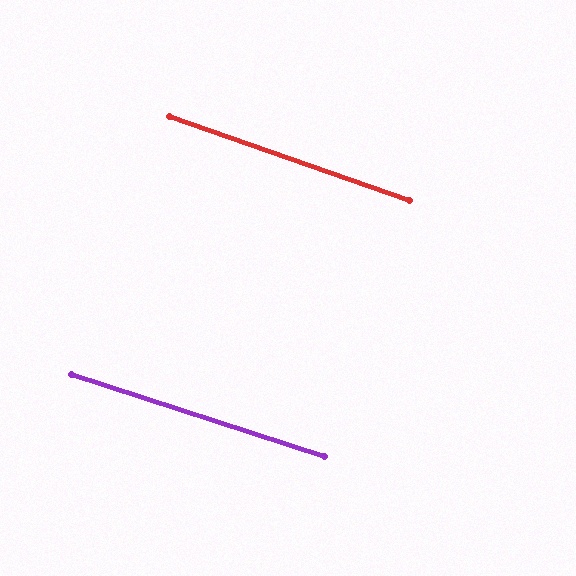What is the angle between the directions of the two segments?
Approximately 1 degree.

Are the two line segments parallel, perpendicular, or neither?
Parallel — their directions differ by only 1.2°.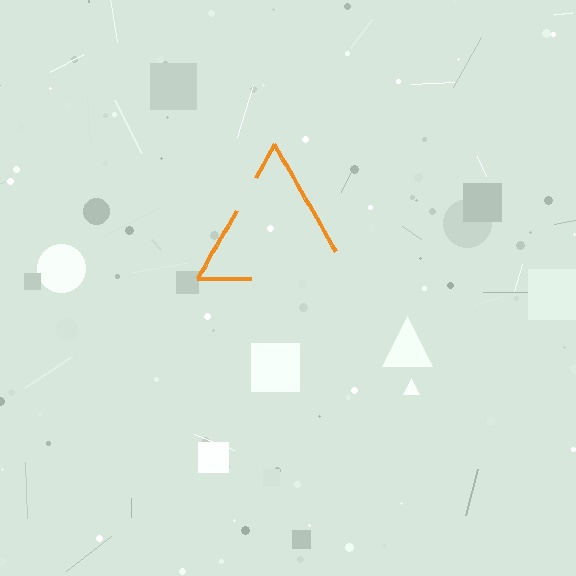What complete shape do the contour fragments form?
The contour fragments form a triangle.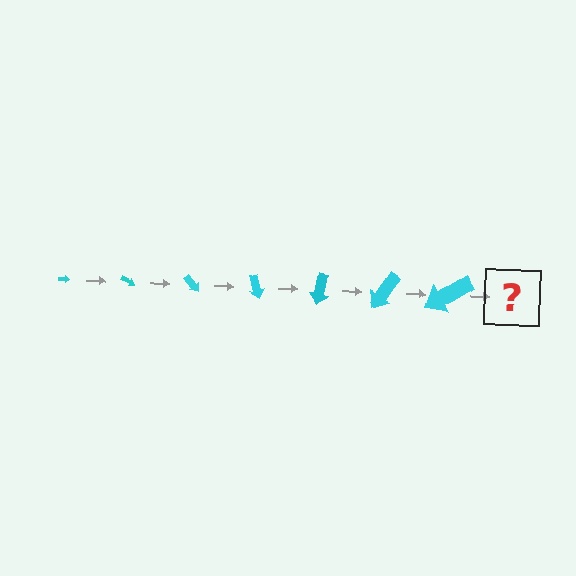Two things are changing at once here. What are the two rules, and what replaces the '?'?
The two rules are that the arrow grows larger each step and it rotates 25 degrees each step. The '?' should be an arrow, larger than the previous one and rotated 175 degrees from the start.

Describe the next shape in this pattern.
It should be an arrow, larger than the previous one and rotated 175 degrees from the start.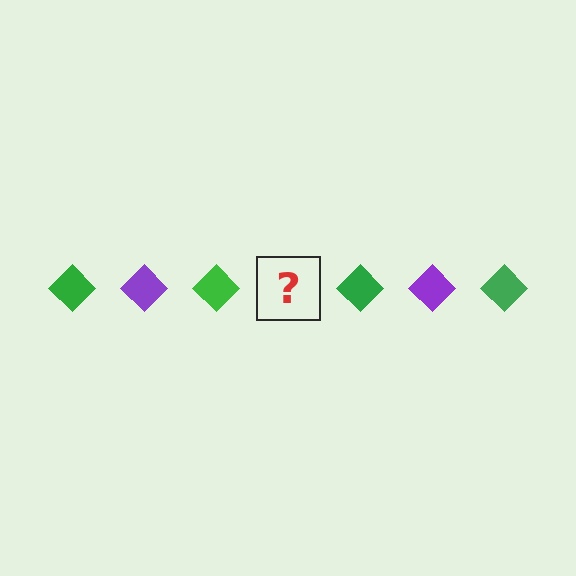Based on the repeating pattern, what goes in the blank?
The blank should be a purple diamond.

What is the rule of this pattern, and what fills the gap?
The rule is that the pattern cycles through green, purple diamonds. The gap should be filled with a purple diamond.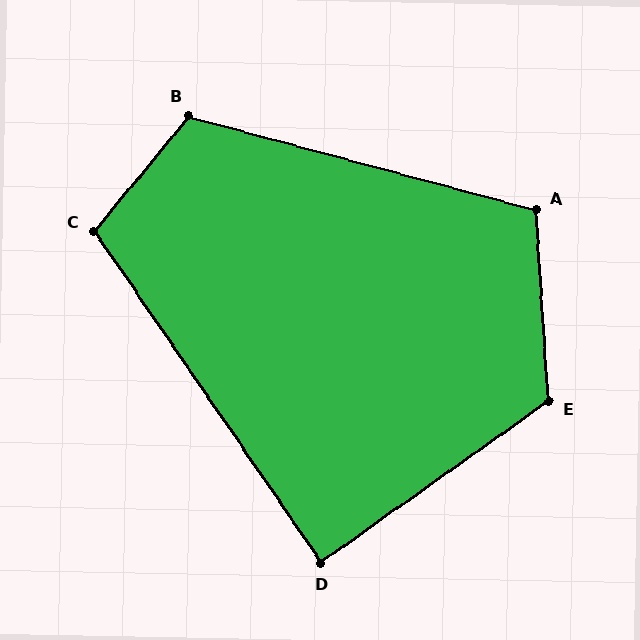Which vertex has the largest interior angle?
E, at approximately 122 degrees.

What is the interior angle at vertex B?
Approximately 114 degrees (obtuse).